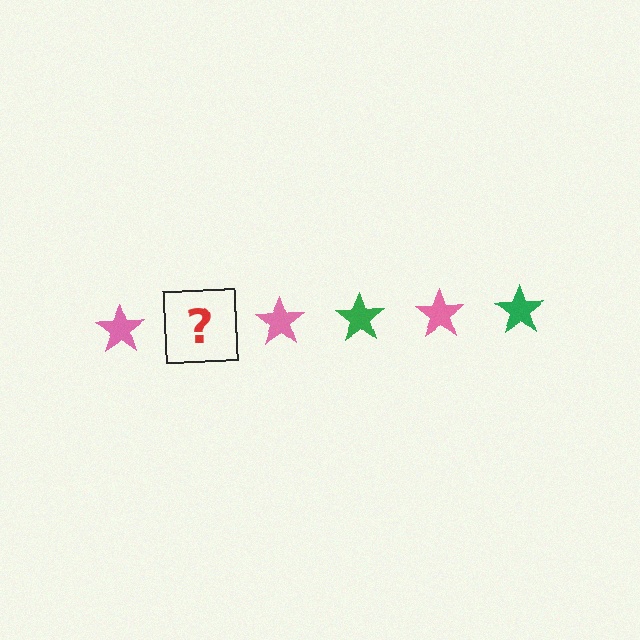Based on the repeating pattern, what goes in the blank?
The blank should be a green star.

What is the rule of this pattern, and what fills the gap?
The rule is that the pattern cycles through pink, green stars. The gap should be filled with a green star.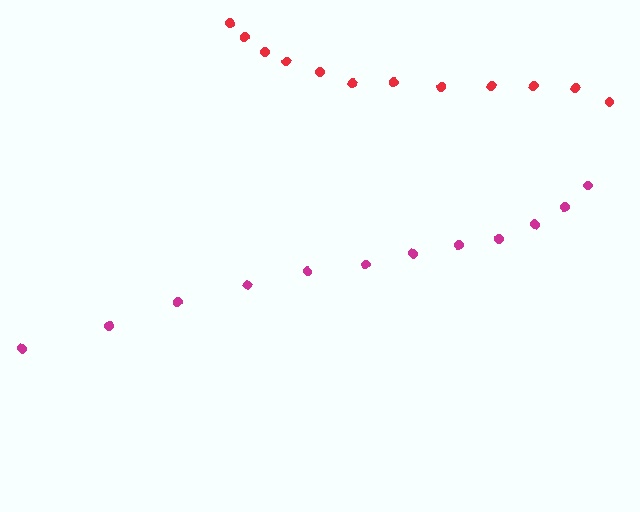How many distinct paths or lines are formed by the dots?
There are 2 distinct paths.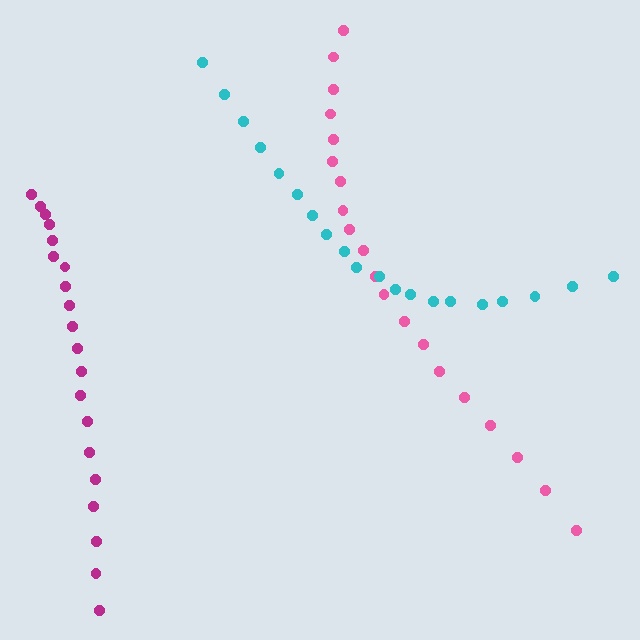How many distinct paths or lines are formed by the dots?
There are 3 distinct paths.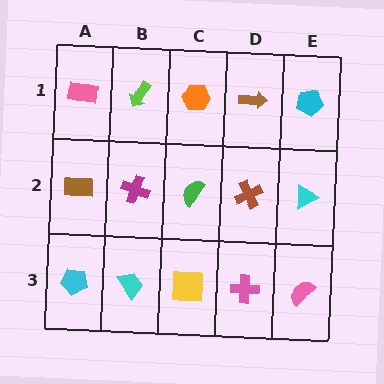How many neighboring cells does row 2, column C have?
4.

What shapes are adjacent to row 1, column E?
A cyan triangle (row 2, column E), a brown arrow (row 1, column D).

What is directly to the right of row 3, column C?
A pink cross.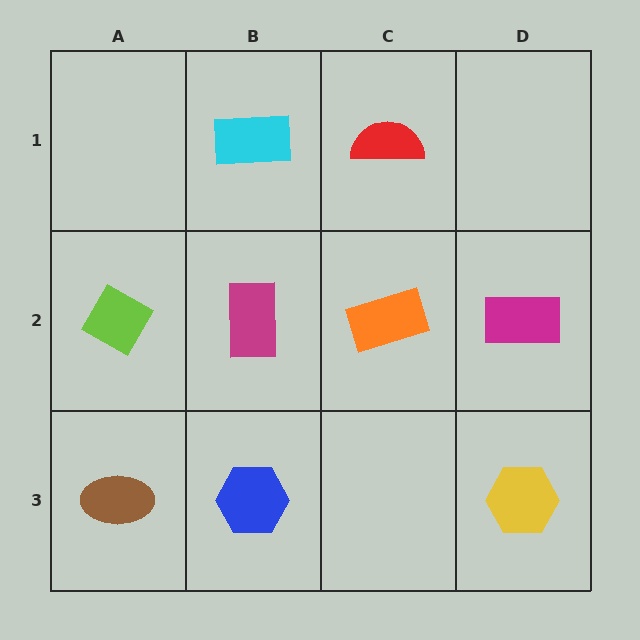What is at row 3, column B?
A blue hexagon.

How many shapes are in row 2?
4 shapes.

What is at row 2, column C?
An orange rectangle.